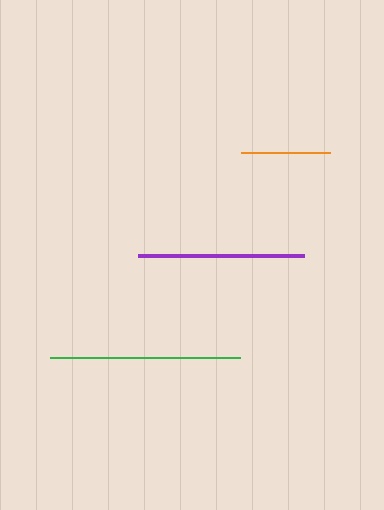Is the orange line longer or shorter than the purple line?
The purple line is longer than the orange line.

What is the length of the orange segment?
The orange segment is approximately 89 pixels long.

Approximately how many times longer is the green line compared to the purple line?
The green line is approximately 1.2 times the length of the purple line.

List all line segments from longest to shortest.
From longest to shortest: green, purple, orange.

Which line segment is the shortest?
The orange line is the shortest at approximately 89 pixels.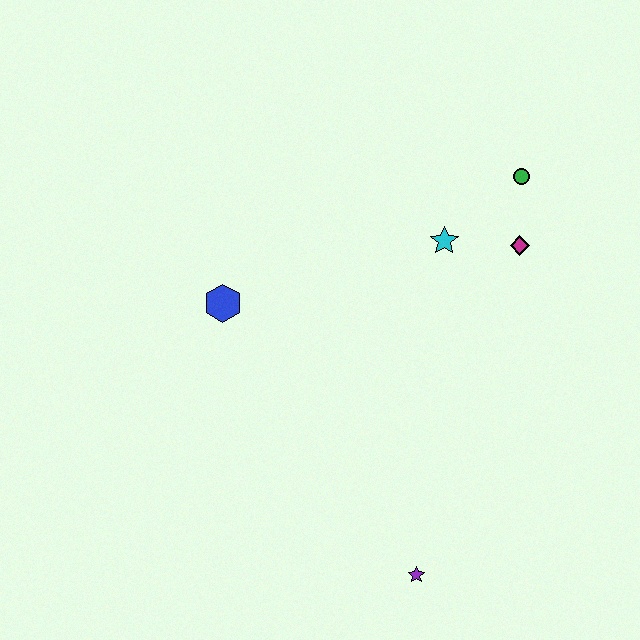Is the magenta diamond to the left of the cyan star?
No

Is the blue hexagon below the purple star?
No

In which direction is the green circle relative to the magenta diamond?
The green circle is above the magenta diamond.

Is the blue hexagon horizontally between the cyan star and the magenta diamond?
No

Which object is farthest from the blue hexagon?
The purple star is farthest from the blue hexagon.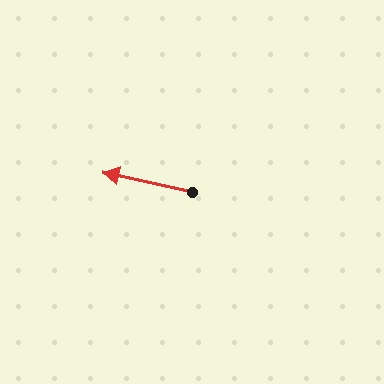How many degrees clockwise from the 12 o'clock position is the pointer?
Approximately 282 degrees.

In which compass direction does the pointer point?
West.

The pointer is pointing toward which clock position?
Roughly 9 o'clock.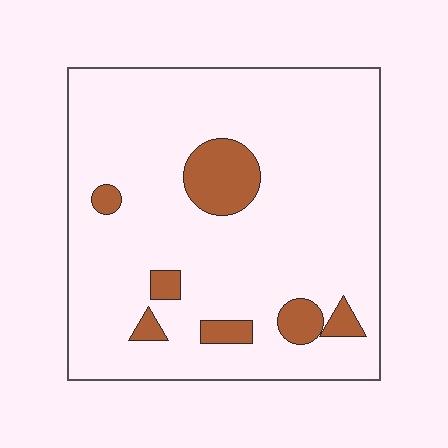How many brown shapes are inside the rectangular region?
7.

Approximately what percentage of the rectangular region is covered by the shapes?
Approximately 10%.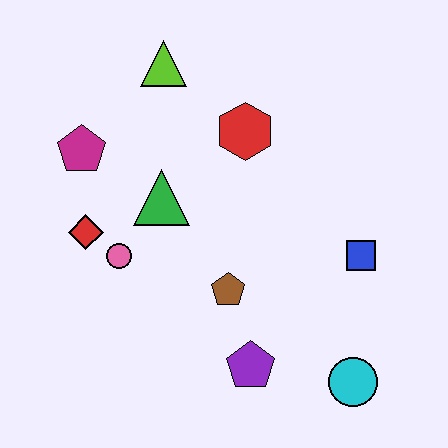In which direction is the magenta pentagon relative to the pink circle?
The magenta pentagon is above the pink circle.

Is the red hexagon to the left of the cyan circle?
Yes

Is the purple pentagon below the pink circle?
Yes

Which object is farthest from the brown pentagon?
The lime triangle is farthest from the brown pentagon.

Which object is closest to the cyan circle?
The purple pentagon is closest to the cyan circle.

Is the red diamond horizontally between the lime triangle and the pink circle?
No